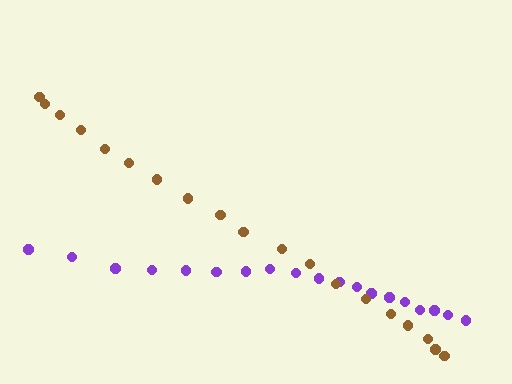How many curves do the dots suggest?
There are 2 distinct paths.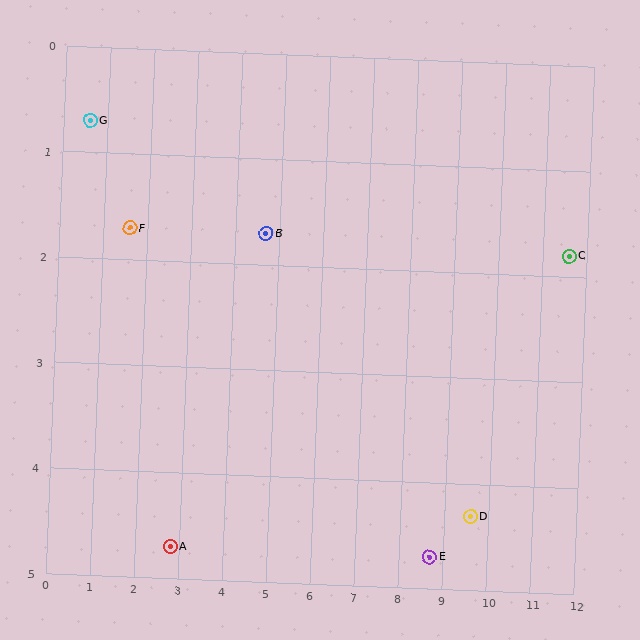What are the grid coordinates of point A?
Point A is at approximately (2.8, 4.7).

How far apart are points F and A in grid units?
Points F and A are about 3.2 grid units apart.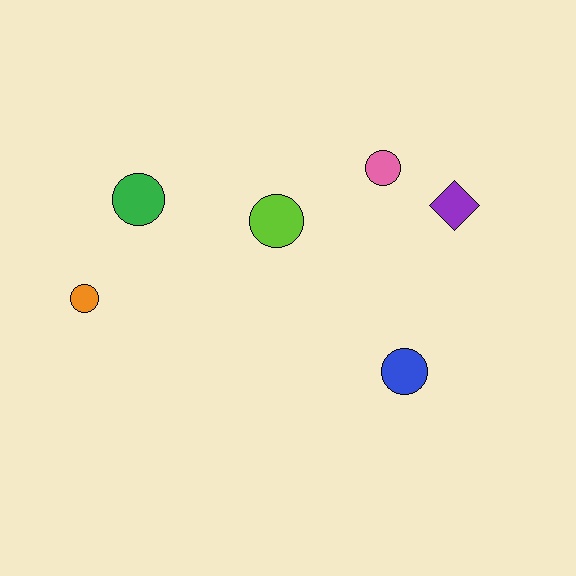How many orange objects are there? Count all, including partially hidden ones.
There is 1 orange object.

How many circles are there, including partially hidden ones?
There are 5 circles.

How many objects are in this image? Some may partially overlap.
There are 6 objects.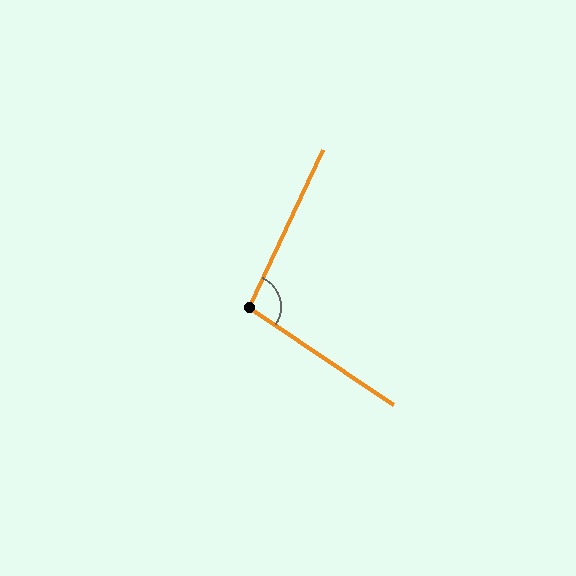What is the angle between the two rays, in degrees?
Approximately 99 degrees.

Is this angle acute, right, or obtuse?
It is obtuse.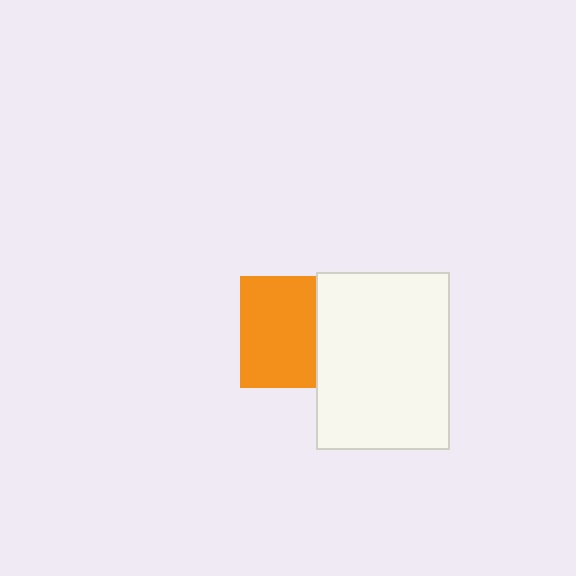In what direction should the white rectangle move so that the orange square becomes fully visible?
The white rectangle should move right. That is the shortest direction to clear the overlap and leave the orange square fully visible.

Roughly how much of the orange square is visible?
Most of it is visible (roughly 68%).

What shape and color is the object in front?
The object in front is a white rectangle.